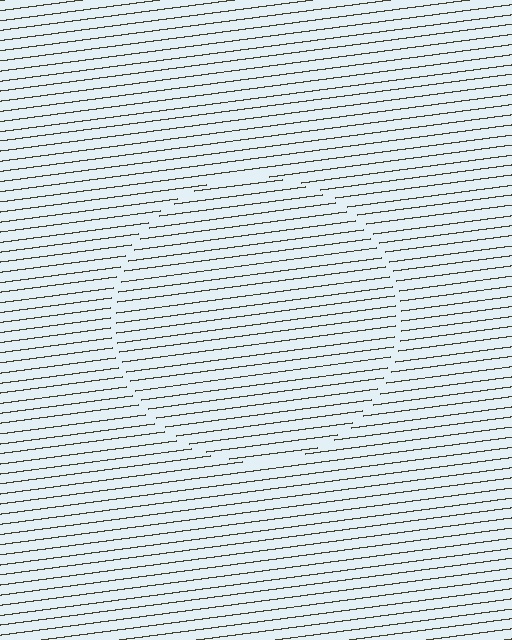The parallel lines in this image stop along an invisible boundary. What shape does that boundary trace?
An illusory circle. The interior of the shape contains the same grating, shifted by half a period — the contour is defined by the phase discontinuity where line-ends from the inner and outer gratings abut.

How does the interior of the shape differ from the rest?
The interior of the shape contains the same grating, shifted by half a period — the contour is defined by the phase discontinuity where line-ends from the inner and outer gratings abut.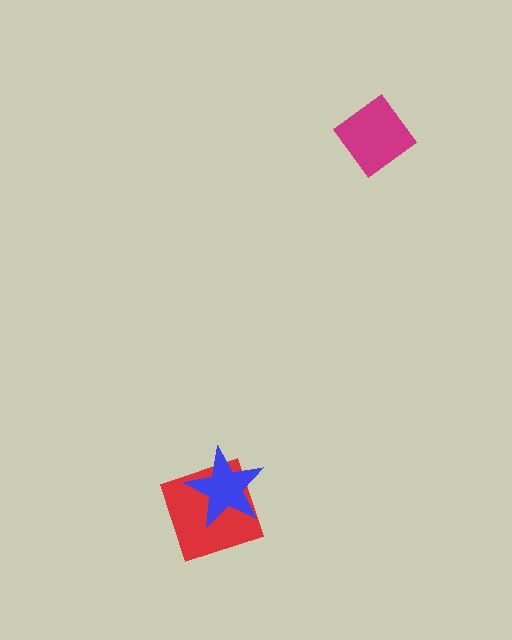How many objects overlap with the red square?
1 object overlaps with the red square.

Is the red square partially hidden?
Yes, it is partially covered by another shape.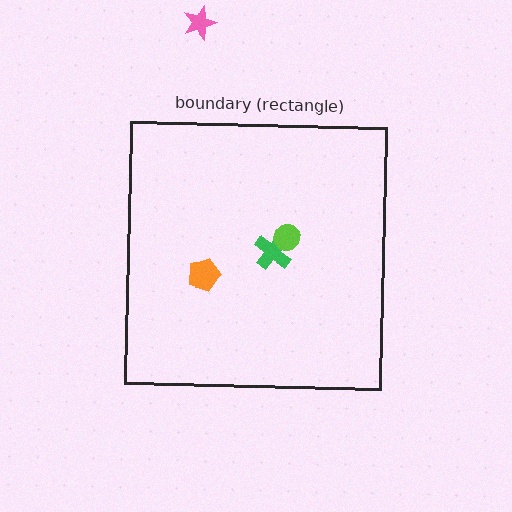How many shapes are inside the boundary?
3 inside, 1 outside.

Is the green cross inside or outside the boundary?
Inside.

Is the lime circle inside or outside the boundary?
Inside.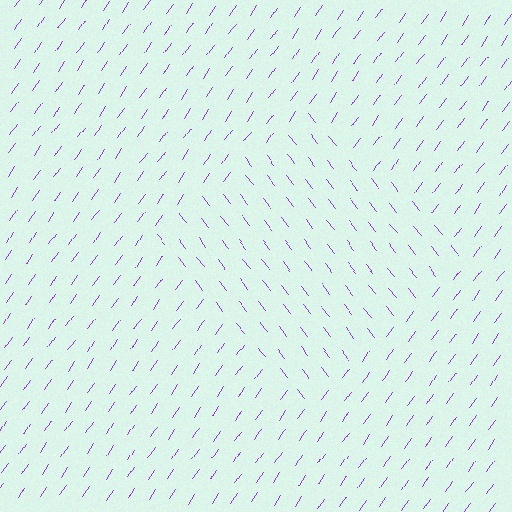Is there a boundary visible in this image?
Yes, there is a texture boundary formed by a change in line orientation.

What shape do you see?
I see a diamond.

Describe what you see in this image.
The image is filled with small purple line segments. A diamond region in the image has lines oriented differently from the surrounding lines, creating a visible texture boundary.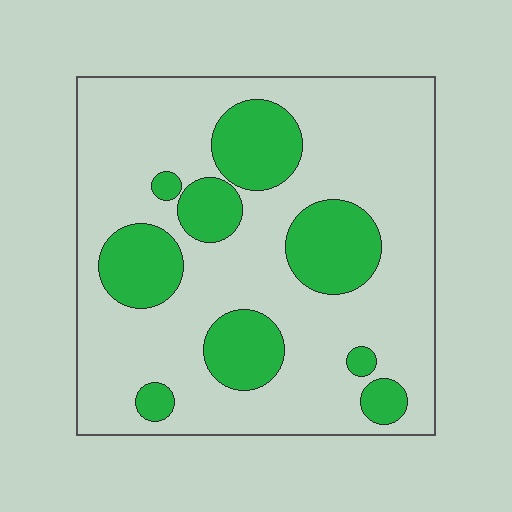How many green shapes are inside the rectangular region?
9.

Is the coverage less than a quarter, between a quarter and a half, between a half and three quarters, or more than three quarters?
Between a quarter and a half.